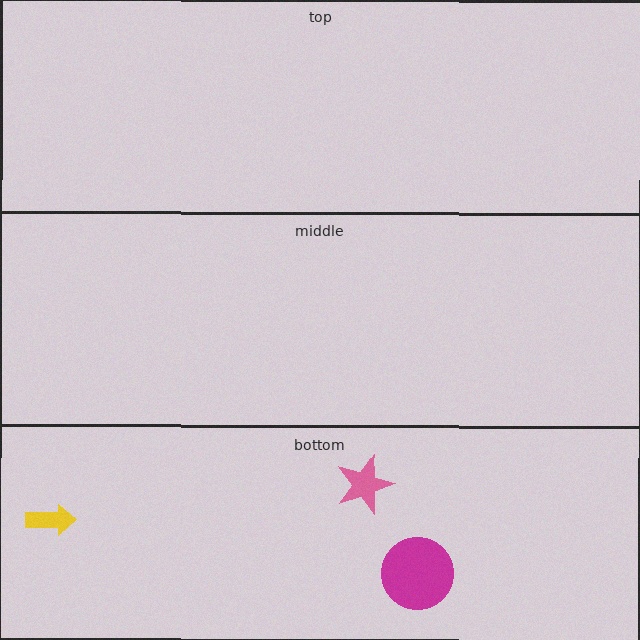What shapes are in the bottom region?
The pink star, the yellow arrow, the magenta circle.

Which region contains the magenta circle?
The bottom region.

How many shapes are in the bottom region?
3.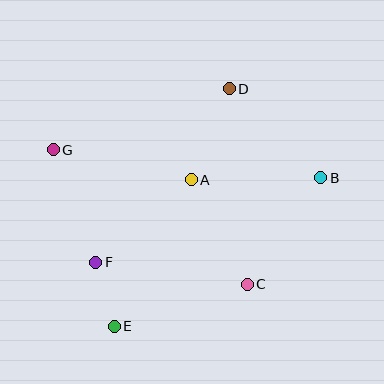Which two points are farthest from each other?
Points B and G are farthest from each other.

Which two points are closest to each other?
Points E and F are closest to each other.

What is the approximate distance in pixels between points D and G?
The distance between D and G is approximately 187 pixels.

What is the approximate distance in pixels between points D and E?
The distance between D and E is approximately 264 pixels.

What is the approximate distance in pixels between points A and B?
The distance between A and B is approximately 129 pixels.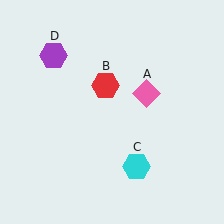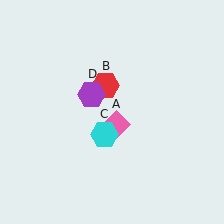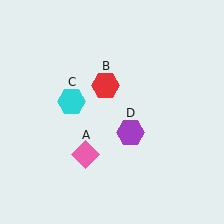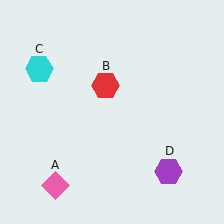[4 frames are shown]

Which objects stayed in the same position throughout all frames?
Red hexagon (object B) remained stationary.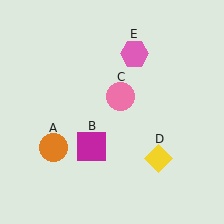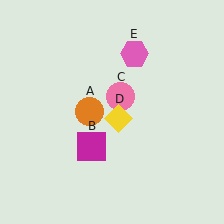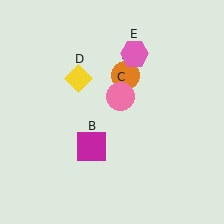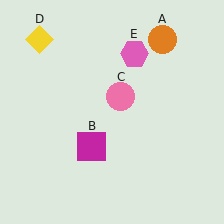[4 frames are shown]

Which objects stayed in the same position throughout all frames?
Magenta square (object B) and pink circle (object C) and pink hexagon (object E) remained stationary.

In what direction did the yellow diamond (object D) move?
The yellow diamond (object D) moved up and to the left.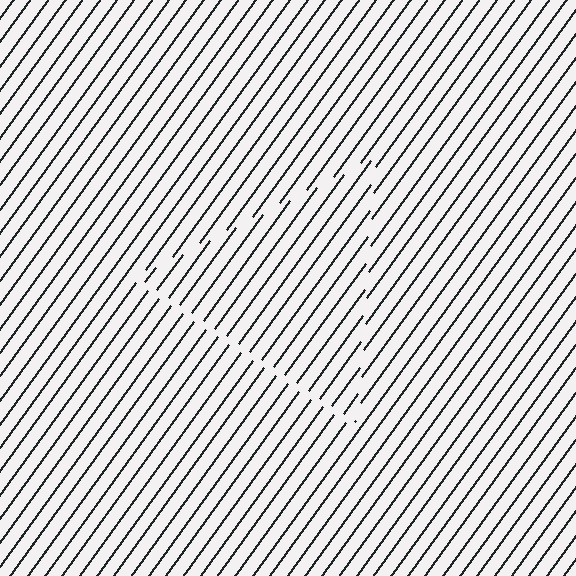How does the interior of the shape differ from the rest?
The interior of the shape contains the same grating, shifted by half a period — the contour is defined by the phase discontinuity where line-ends from the inner and outer gratings abut.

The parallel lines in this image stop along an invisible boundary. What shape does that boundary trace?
An illusory triangle. The interior of the shape contains the same grating, shifted by half a period — the contour is defined by the phase discontinuity where line-ends from the inner and outer gratings abut.